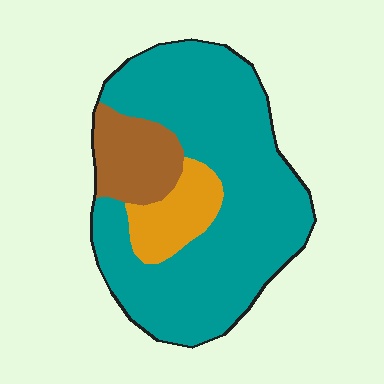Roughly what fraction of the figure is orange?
Orange takes up about one eighth (1/8) of the figure.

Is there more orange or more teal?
Teal.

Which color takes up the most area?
Teal, at roughly 75%.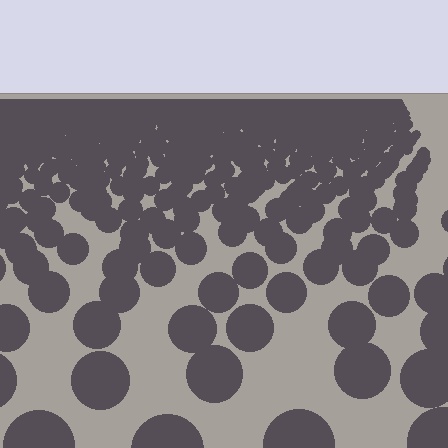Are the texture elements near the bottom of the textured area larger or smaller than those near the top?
Larger. Near the bottom, elements are closer to the viewer and appear at a bigger on-screen size.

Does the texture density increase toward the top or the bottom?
Density increases toward the top.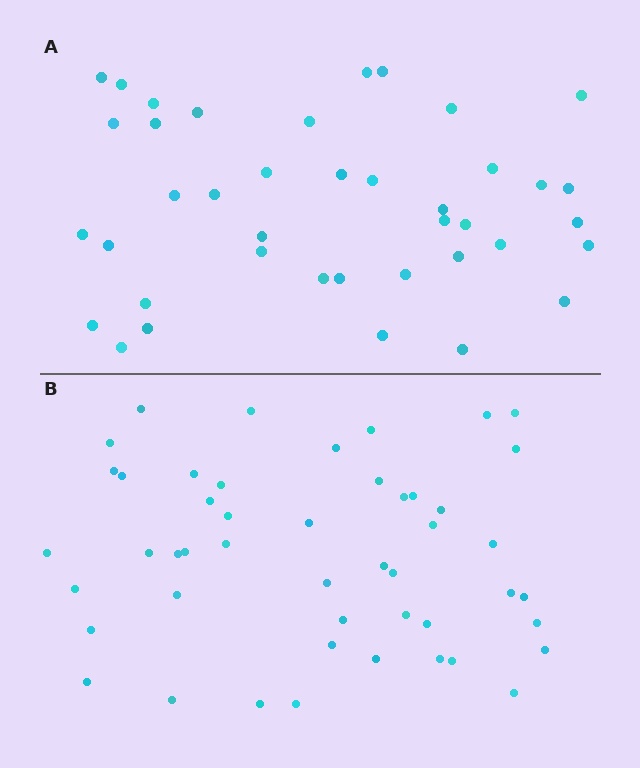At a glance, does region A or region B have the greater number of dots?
Region B (the bottom region) has more dots.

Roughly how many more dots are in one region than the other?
Region B has roughly 8 or so more dots than region A.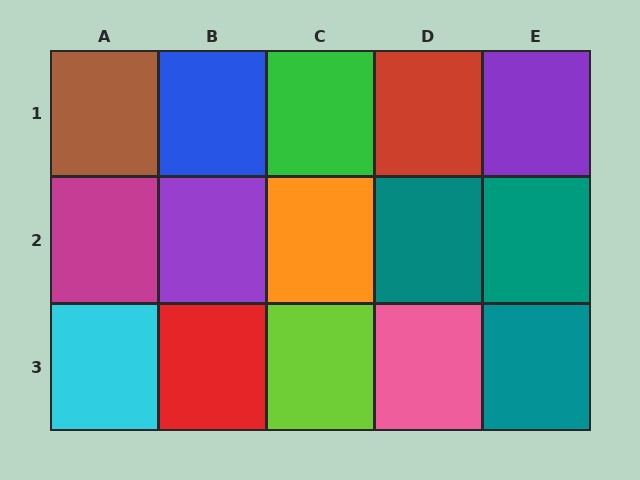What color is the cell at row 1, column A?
Brown.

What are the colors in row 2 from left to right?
Magenta, purple, orange, teal, teal.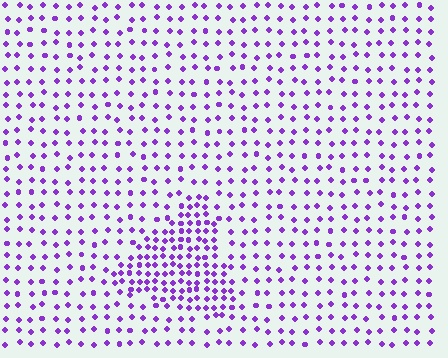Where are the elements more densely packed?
The elements are more densely packed inside the triangle boundary.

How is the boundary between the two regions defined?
The boundary is defined by a change in element density (approximately 2.2x ratio). All elements are the same color, size, and shape.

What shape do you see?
I see a triangle.